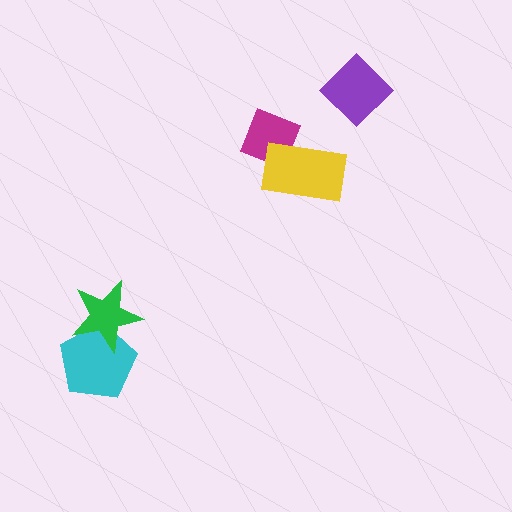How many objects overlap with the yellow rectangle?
1 object overlaps with the yellow rectangle.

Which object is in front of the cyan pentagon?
The green star is in front of the cyan pentagon.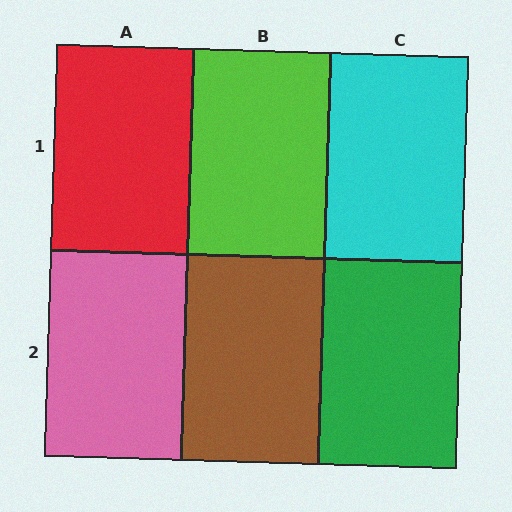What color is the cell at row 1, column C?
Cyan.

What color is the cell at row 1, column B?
Lime.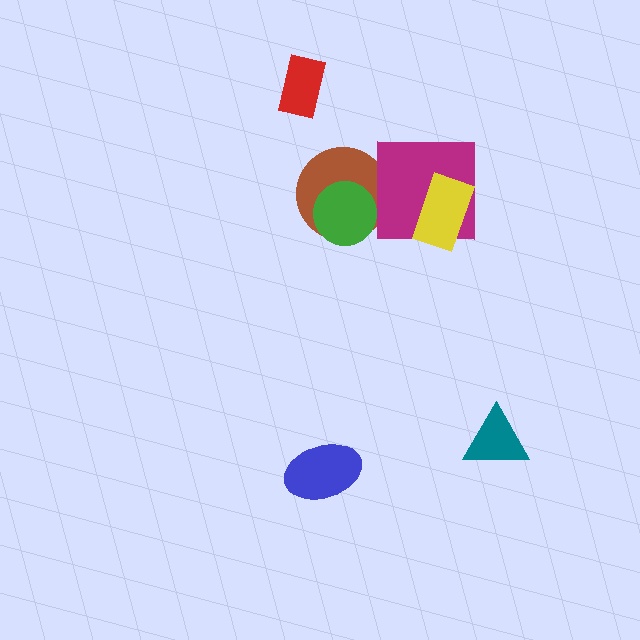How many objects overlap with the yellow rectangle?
1 object overlaps with the yellow rectangle.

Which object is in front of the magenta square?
The yellow rectangle is in front of the magenta square.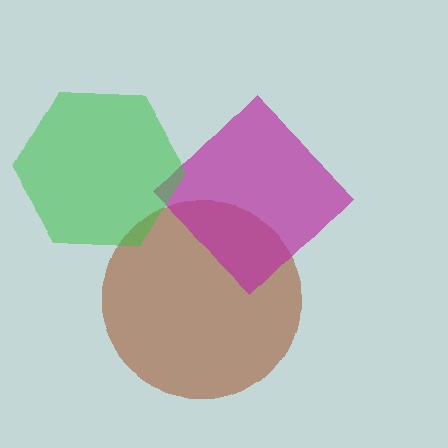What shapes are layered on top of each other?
The layered shapes are: a brown circle, a magenta diamond, a green hexagon.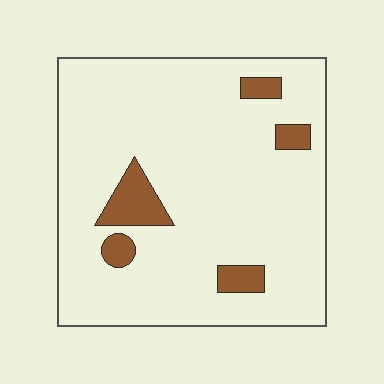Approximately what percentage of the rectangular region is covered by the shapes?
Approximately 10%.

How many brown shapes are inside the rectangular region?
5.